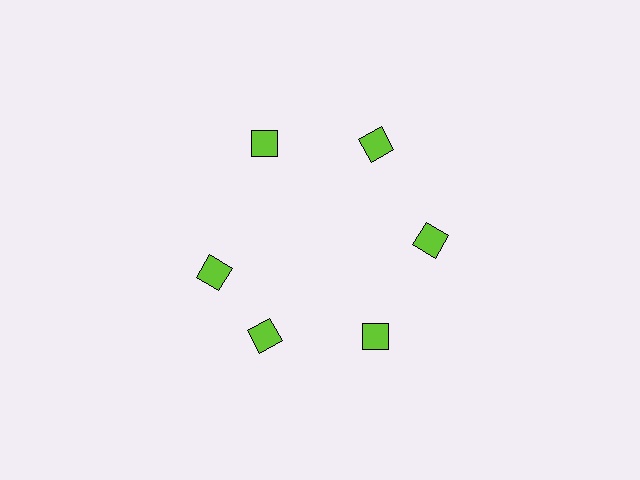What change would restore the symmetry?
The symmetry would be restored by rotating it back into even spacing with its neighbors so that all 6 diamonds sit at equal angles and equal distance from the center.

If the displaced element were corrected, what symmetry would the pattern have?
It would have 6-fold rotational symmetry — the pattern would map onto itself every 60 degrees.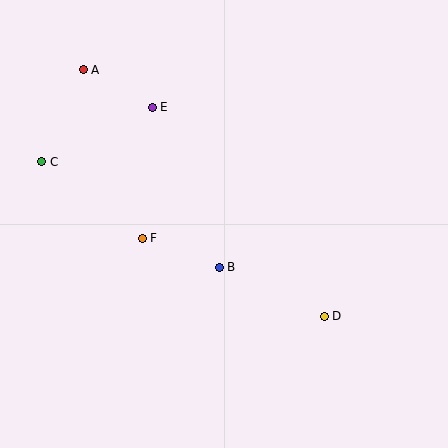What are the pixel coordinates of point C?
Point C is at (42, 162).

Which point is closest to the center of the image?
Point B at (219, 267) is closest to the center.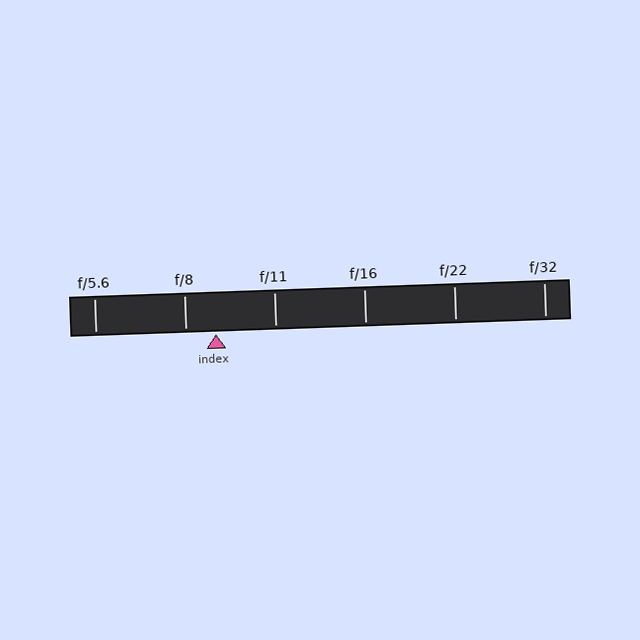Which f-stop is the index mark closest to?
The index mark is closest to f/8.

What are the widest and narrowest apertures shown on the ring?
The widest aperture shown is f/5.6 and the narrowest is f/32.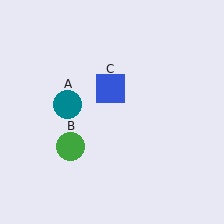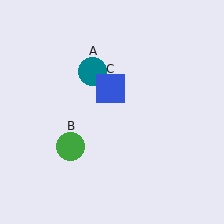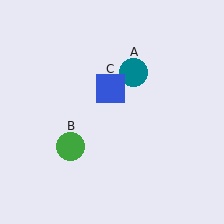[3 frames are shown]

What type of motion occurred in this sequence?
The teal circle (object A) rotated clockwise around the center of the scene.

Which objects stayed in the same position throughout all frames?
Green circle (object B) and blue square (object C) remained stationary.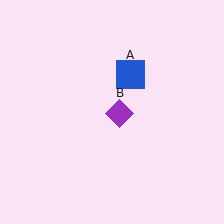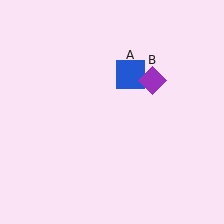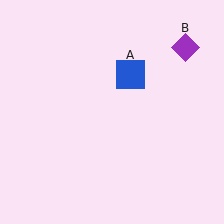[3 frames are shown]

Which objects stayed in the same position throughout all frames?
Blue square (object A) remained stationary.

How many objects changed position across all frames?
1 object changed position: purple diamond (object B).